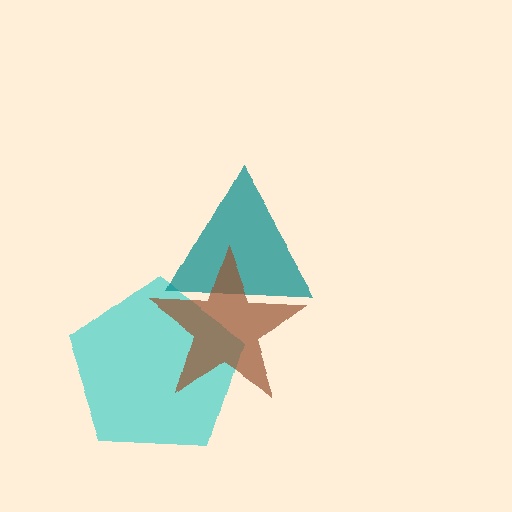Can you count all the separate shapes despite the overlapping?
Yes, there are 3 separate shapes.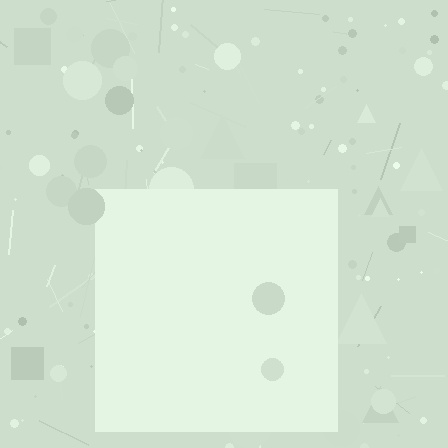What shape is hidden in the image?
A square is hidden in the image.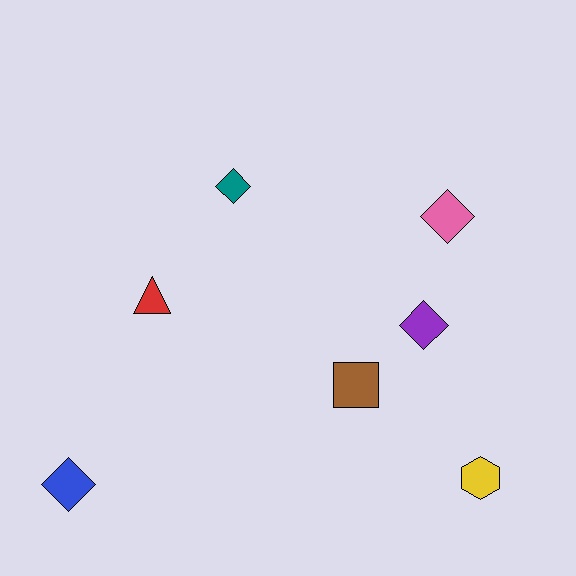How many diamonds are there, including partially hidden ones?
There are 4 diamonds.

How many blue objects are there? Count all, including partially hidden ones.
There is 1 blue object.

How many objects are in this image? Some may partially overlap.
There are 7 objects.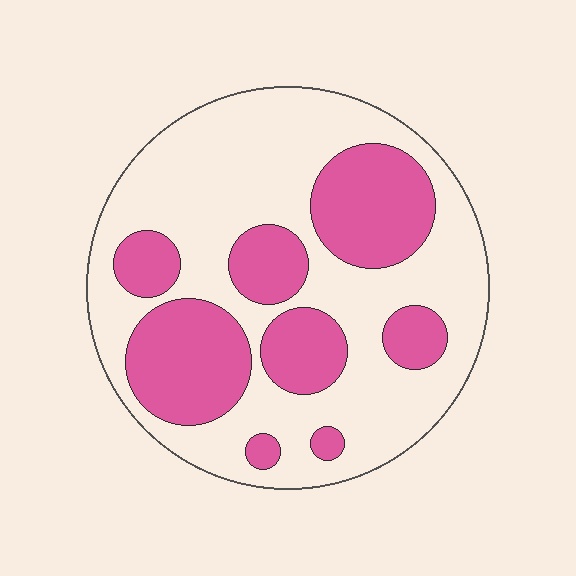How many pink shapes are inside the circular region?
8.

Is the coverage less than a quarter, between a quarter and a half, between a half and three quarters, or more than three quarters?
Between a quarter and a half.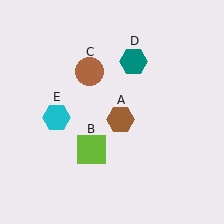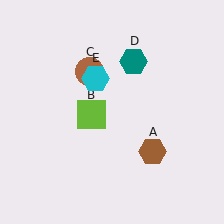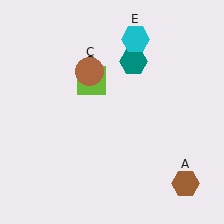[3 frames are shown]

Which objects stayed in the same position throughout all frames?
Brown circle (object C) and teal hexagon (object D) remained stationary.